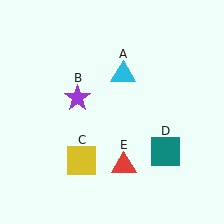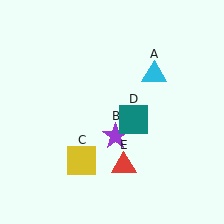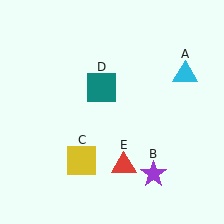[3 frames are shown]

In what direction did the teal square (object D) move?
The teal square (object D) moved up and to the left.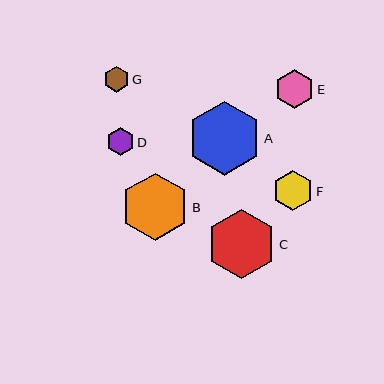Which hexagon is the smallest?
Hexagon G is the smallest with a size of approximately 26 pixels.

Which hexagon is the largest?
Hexagon A is the largest with a size of approximately 74 pixels.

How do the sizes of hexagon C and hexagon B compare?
Hexagon C and hexagon B are approximately the same size.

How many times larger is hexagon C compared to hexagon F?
Hexagon C is approximately 1.7 times the size of hexagon F.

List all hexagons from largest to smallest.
From largest to smallest: A, C, B, F, E, D, G.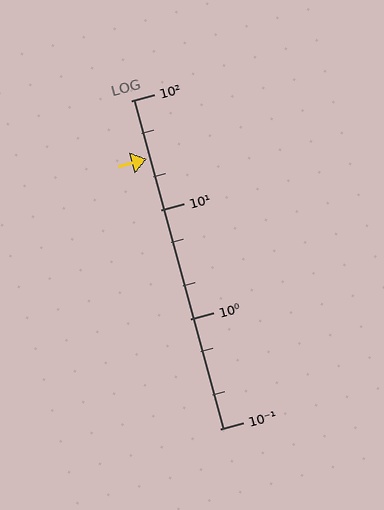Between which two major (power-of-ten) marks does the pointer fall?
The pointer is between 10 and 100.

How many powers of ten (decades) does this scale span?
The scale spans 3 decades, from 0.1 to 100.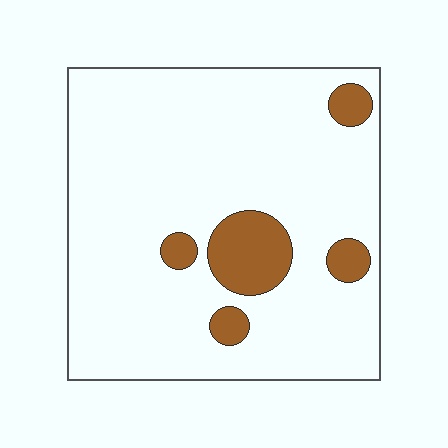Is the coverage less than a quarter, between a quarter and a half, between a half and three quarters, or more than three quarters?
Less than a quarter.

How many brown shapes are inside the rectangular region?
5.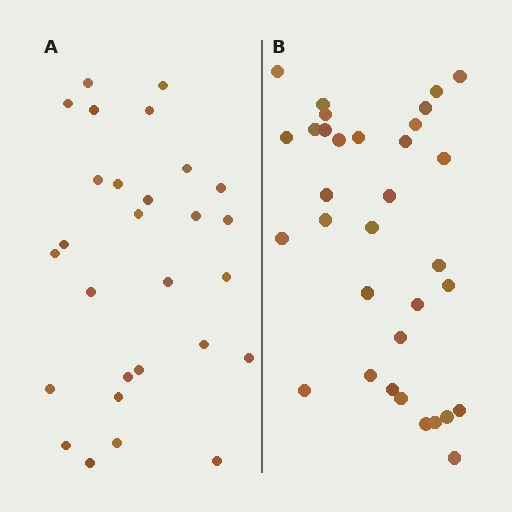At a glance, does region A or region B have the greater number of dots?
Region B (the right region) has more dots.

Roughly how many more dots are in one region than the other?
Region B has about 5 more dots than region A.